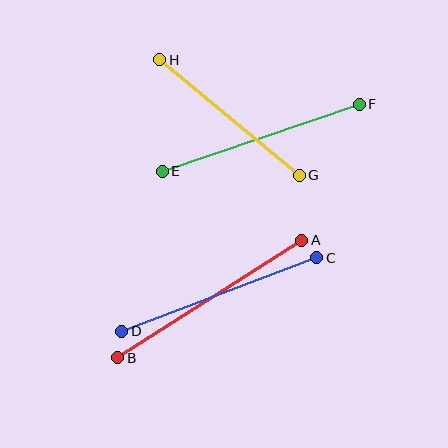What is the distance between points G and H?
The distance is approximately 181 pixels.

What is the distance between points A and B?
The distance is approximately 218 pixels.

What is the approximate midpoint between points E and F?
The midpoint is at approximately (261, 138) pixels.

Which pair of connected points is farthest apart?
Points A and B are farthest apart.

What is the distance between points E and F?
The distance is approximately 208 pixels.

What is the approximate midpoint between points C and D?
The midpoint is at approximately (219, 294) pixels.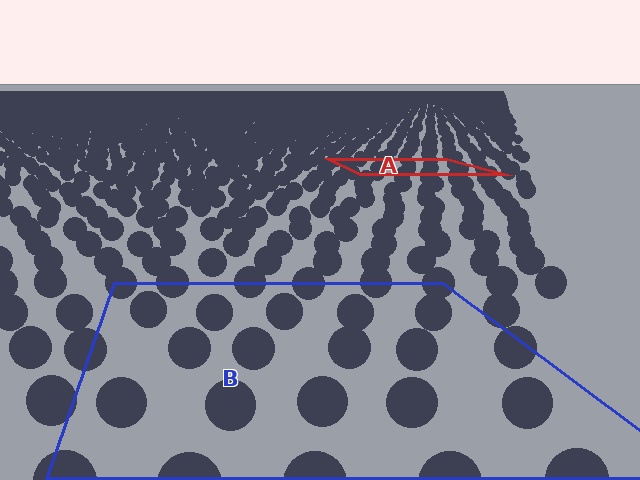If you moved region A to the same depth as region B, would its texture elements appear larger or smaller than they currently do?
They would appear larger. At a closer depth, the same texture elements are projected at a bigger on-screen size.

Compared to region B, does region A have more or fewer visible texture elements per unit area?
Region A has more texture elements per unit area — they are packed more densely because it is farther away.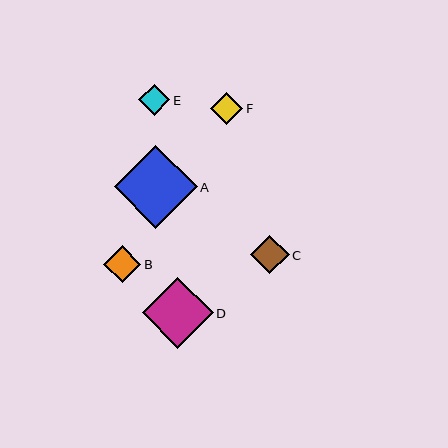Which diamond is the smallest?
Diamond E is the smallest with a size of approximately 31 pixels.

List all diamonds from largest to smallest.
From largest to smallest: A, D, C, B, F, E.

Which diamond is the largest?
Diamond A is the largest with a size of approximately 83 pixels.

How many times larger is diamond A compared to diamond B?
Diamond A is approximately 2.2 times the size of diamond B.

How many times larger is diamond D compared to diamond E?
Diamond D is approximately 2.3 times the size of diamond E.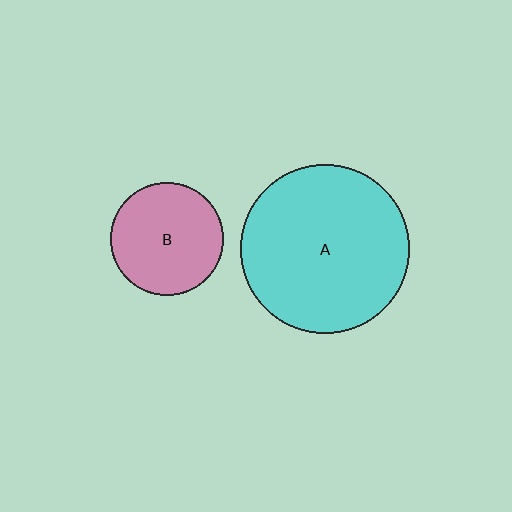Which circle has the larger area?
Circle A (cyan).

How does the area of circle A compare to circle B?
Approximately 2.3 times.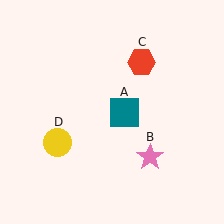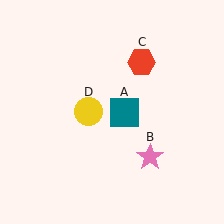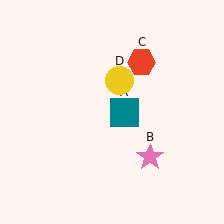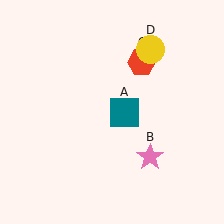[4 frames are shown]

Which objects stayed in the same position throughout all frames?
Teal square (object A) and pink star (object B) and red hexagon (object C) remained stationary.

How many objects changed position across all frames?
1 object changed position: yellow circle (object D).